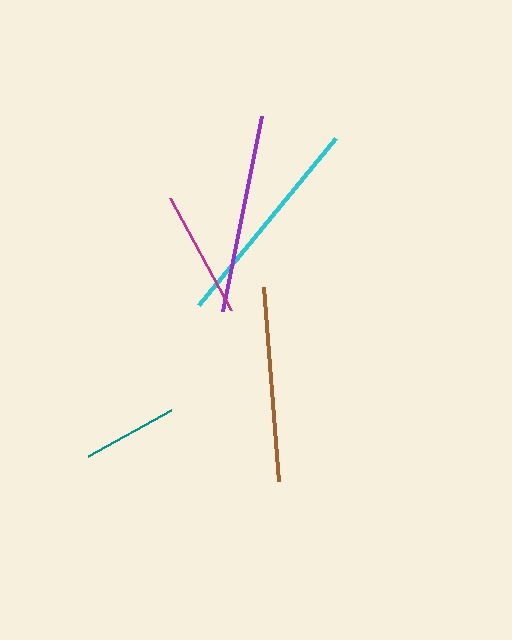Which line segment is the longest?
The cyan line is the longest at approximately 217 pixels.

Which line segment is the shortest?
The teal line is the shortest at approximately 95 pixels.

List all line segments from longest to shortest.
From longest to shortest: cyan, purple, brown, magenta, teal.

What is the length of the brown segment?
The brown segment is approximately 194 pixels long.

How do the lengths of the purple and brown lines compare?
The purple and brown lines are approximately the same length.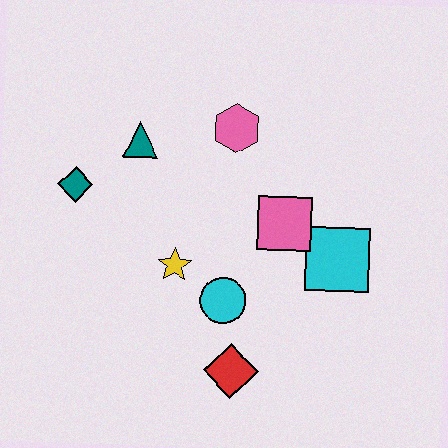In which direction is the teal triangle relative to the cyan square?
The teal triangle is to the left of the cyan square.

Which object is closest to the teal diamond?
The teal triangle is closest to the teal diamond.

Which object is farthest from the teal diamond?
The cyan square is farthest from the teal diamond.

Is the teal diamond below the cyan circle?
No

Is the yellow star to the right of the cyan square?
No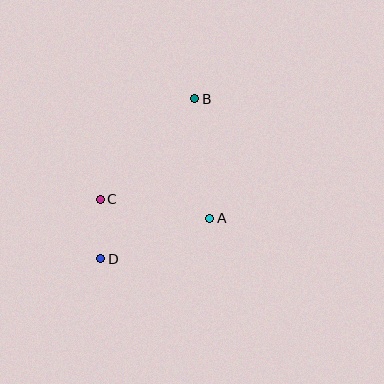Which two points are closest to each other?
Points C and D are closest to each other.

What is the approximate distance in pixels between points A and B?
The distance between A and B is approximately 120 pixels.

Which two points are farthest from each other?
Points B and D are farthest from each other.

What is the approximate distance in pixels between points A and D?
The distance between A and D is approximately 116 pixels.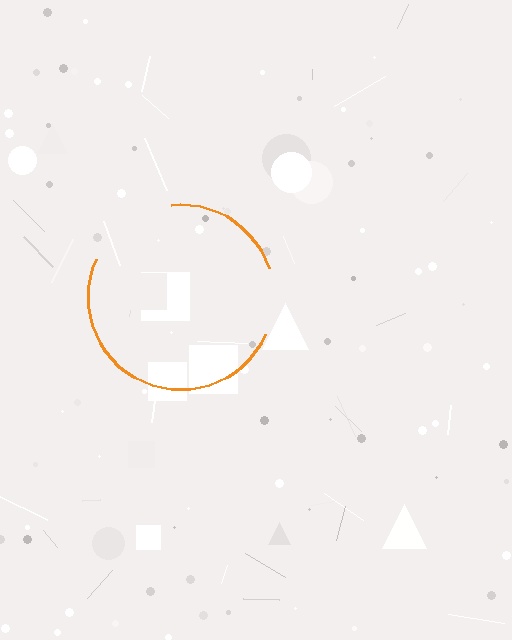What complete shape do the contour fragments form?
The contour fragments form a circle.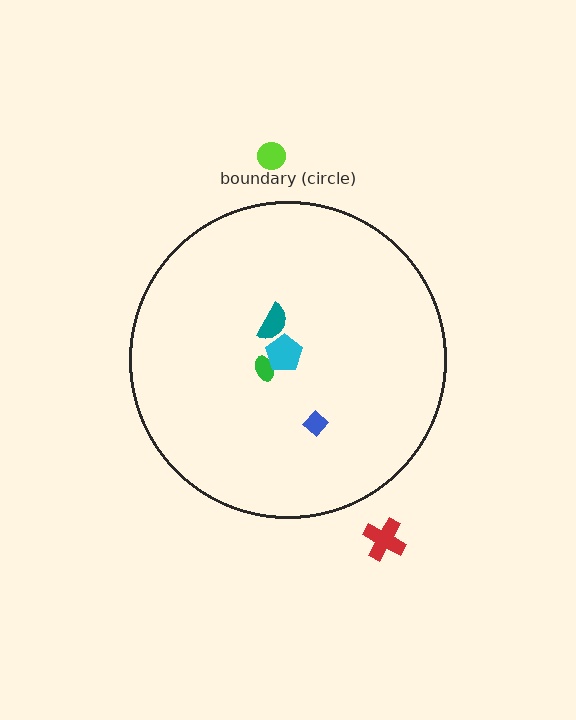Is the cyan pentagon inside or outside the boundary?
Inside.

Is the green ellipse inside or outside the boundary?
Inside.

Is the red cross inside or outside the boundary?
Outside.